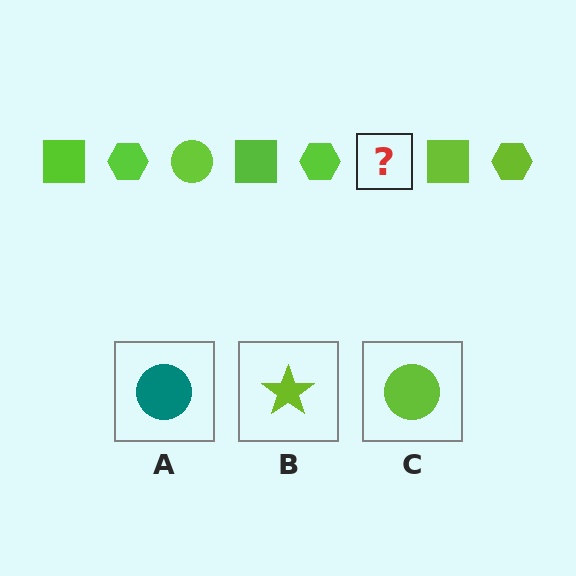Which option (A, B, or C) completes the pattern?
C.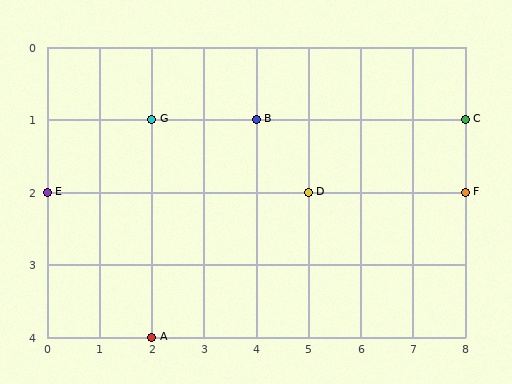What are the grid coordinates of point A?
Point A is at grid coordinates (2, 4).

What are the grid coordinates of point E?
Point E is at grid coordinates (0, 2).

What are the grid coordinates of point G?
Point G is at grid coordinates (2, 1).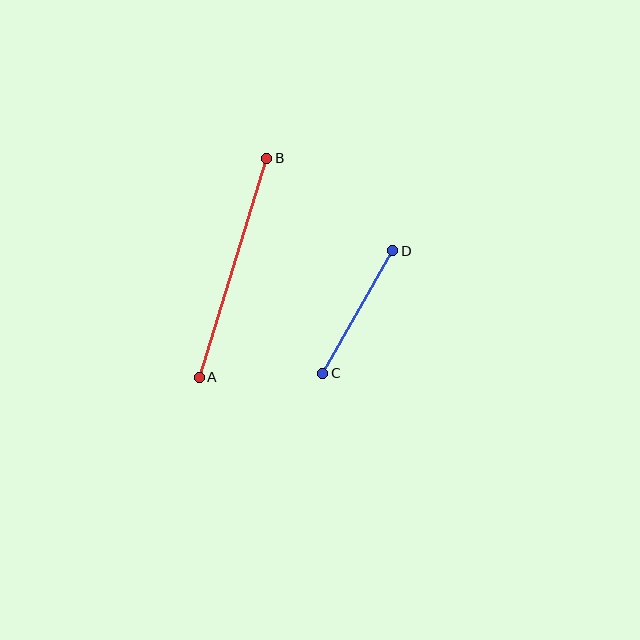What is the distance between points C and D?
The distance is approximately 141 pixels.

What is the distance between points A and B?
The distance is approximately 229 pixels.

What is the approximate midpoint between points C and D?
The midpoint is at approximately (358, 312) pixels.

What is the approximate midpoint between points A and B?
The midpoint is at approximately (233, 268) pixels.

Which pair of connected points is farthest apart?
Points A and B are farthest apart.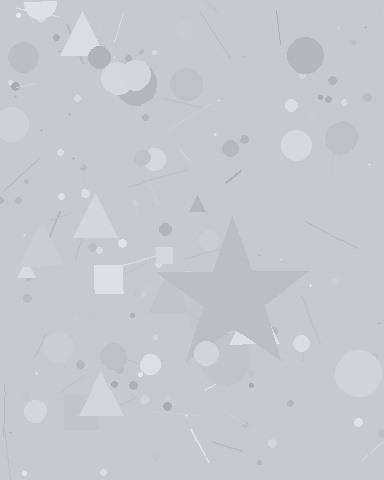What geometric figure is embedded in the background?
A star is embedded in the background.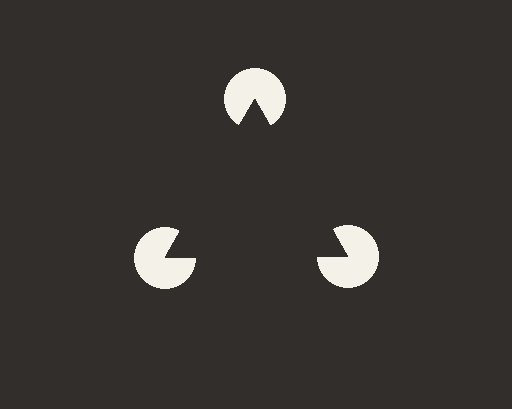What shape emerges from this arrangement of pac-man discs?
An illusory triangle — its edges are inferred from the aligned wedge cuts in the pac-man discs, not physically drawn.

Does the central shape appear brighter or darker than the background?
It typically appears slightly darker than the background, even though no actual brightness change is drawn.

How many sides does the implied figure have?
3 sides.